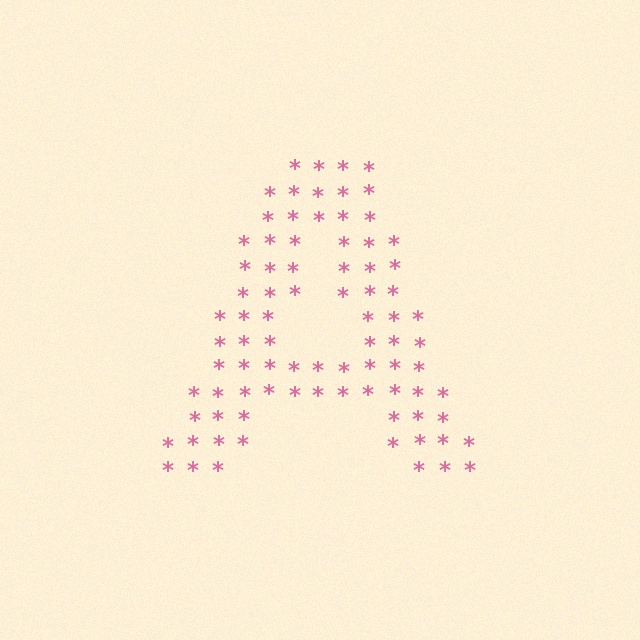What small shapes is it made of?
It is made of small asterisks.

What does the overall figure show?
The overall figure shows the letter A.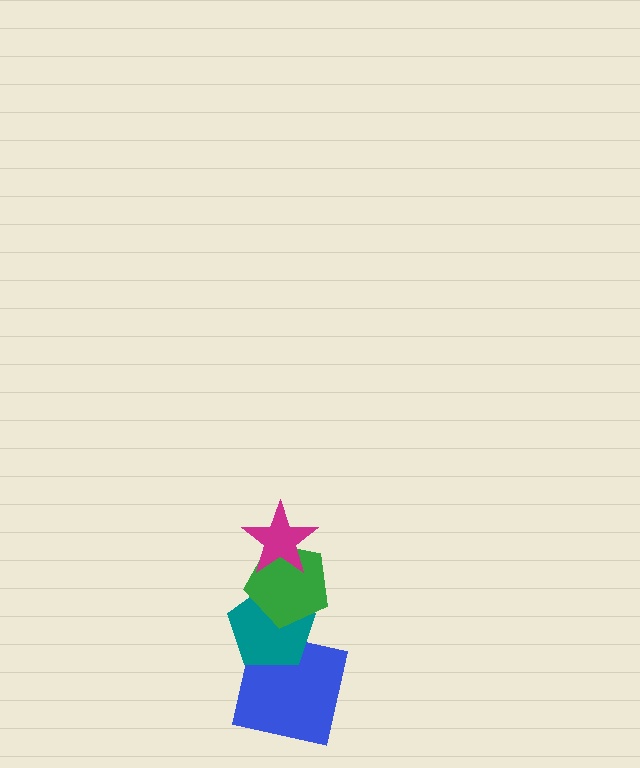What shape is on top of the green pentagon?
The magenta star is on top of the green pentagon.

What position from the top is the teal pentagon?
The teal pentagon is 3rd from the top.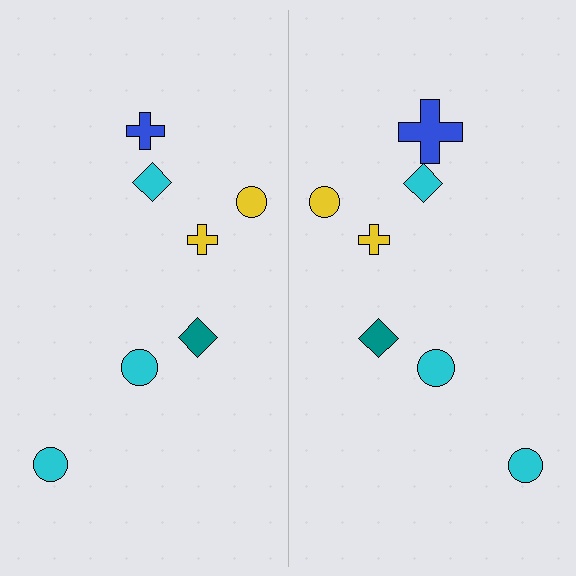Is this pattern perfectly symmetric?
No, the pattern is not perfectly symmetric. The blue cross on the right side has a different size than its mirror counterpart.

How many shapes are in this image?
There are 14 shapes in this image.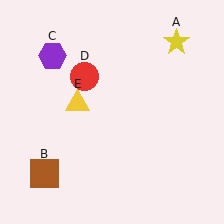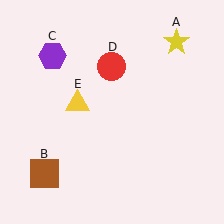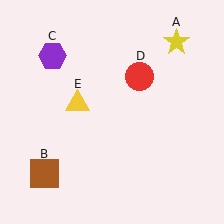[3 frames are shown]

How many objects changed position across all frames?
1 object changed position: red circle (object D).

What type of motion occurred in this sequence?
The red circle (object D) rotated clockwise around the center of the scene.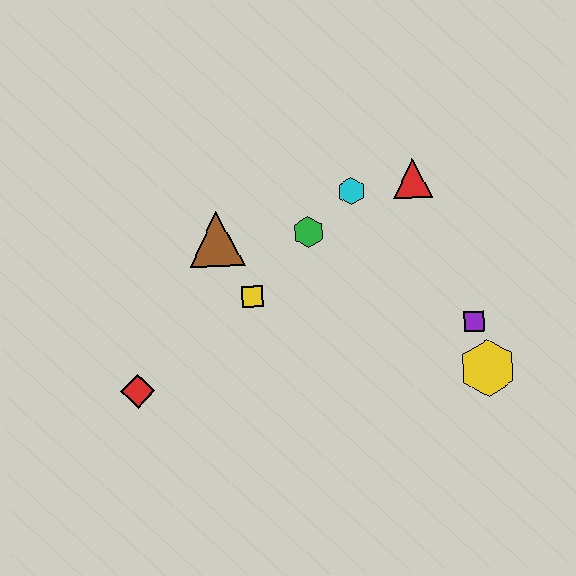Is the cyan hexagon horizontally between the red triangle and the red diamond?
Yes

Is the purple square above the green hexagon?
No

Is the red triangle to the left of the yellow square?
No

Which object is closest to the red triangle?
The cyan hexagon is closest to the red triangle.